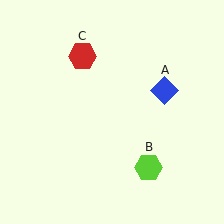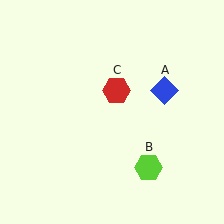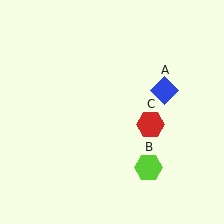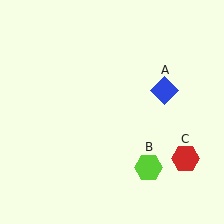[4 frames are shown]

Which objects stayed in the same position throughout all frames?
Blue diamond (object A) and lime hexagon (object B) remained stationary.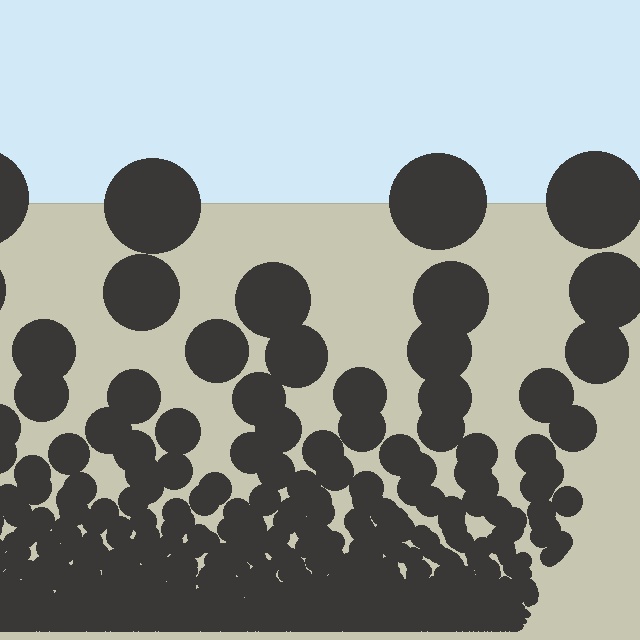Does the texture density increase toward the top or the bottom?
Density increases toward the bottom.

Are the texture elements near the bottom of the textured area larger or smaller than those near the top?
Smaller. The gradient is inverted — elements near the bottom are smaller and denser.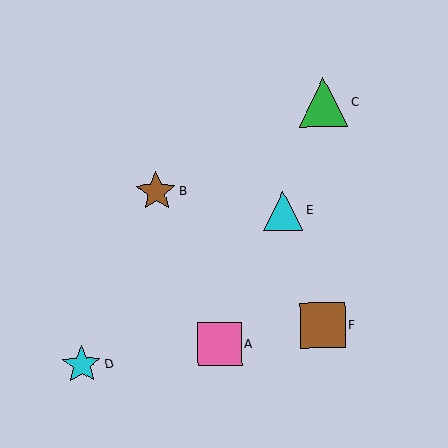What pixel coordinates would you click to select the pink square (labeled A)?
Click at (220, 344) to select the pink square A.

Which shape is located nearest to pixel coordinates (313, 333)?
The brown square (labeled F) at (323, 326) is nearest to that location.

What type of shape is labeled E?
Shape E is a cyan triangle.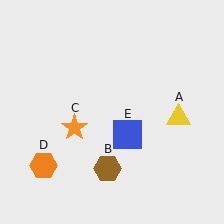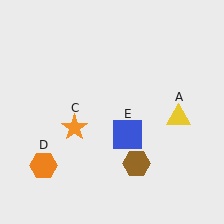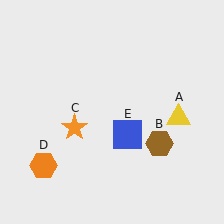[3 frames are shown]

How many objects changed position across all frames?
1 object changed position: brown hexagon (object B).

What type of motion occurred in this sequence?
The brown hexagon (object B) rotated counterclockwise around the center of the scene.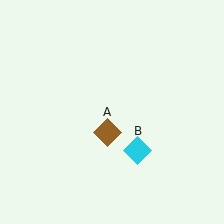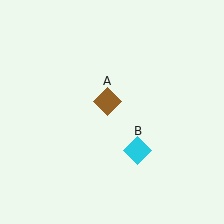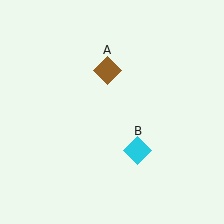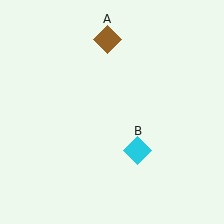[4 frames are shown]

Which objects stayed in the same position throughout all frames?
Cyan diamond (object B) remained stationary.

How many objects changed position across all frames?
1 object changed position: brown diamond (object A).